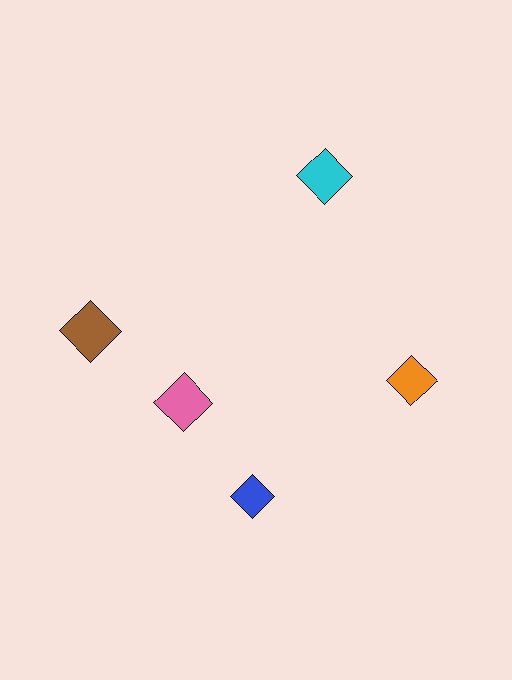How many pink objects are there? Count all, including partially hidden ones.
There is 1 pink object.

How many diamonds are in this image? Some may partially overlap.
There are 5 diamonds.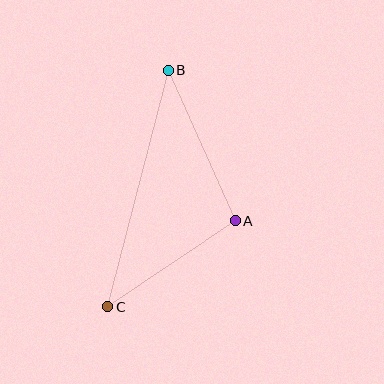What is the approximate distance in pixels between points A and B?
The distance between A and B is approximately 165 pixels.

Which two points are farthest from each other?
Points B and C are farthest from each other.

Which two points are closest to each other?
Points A and C are closest to each other.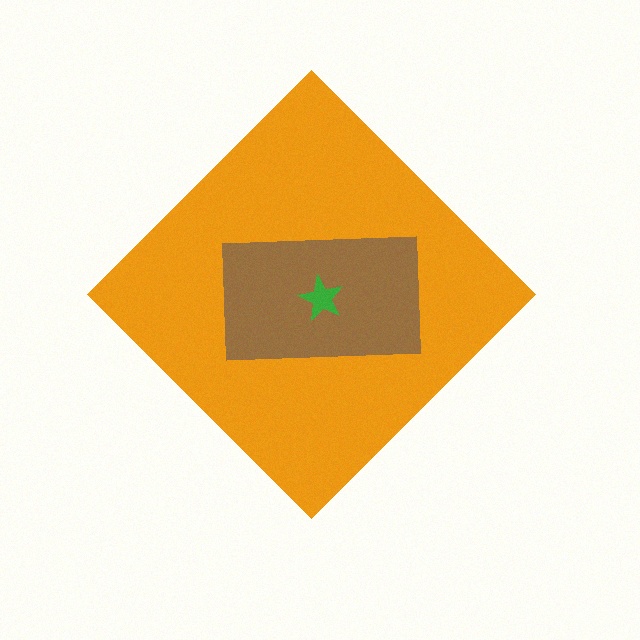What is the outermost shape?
The orange diamond.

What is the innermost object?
The green star.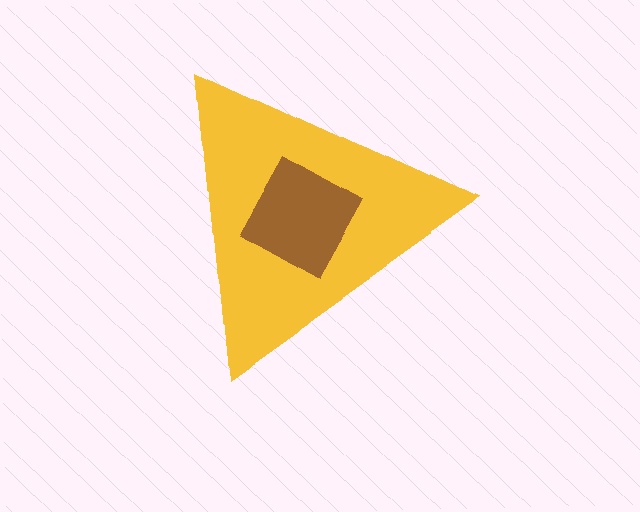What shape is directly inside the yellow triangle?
The brown square.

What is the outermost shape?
The yellow triangle.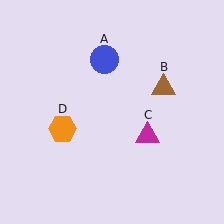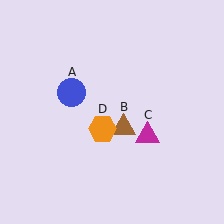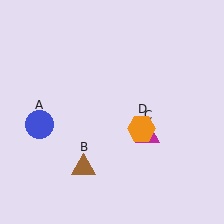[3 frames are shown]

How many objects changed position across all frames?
3 objects changed position: blue circle (object A), brown triangle (object B), orange hexagon (object D).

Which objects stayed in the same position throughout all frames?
Magenta triangle (object C) remained stationary.